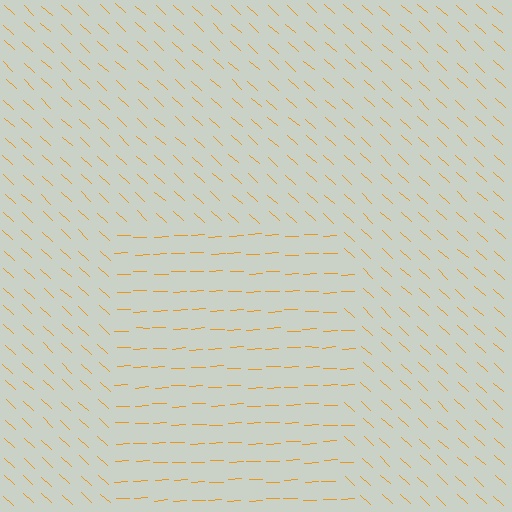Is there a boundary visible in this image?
Yes, there is a texture boundary formed by a change in line orientation.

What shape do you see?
I see a rectangle.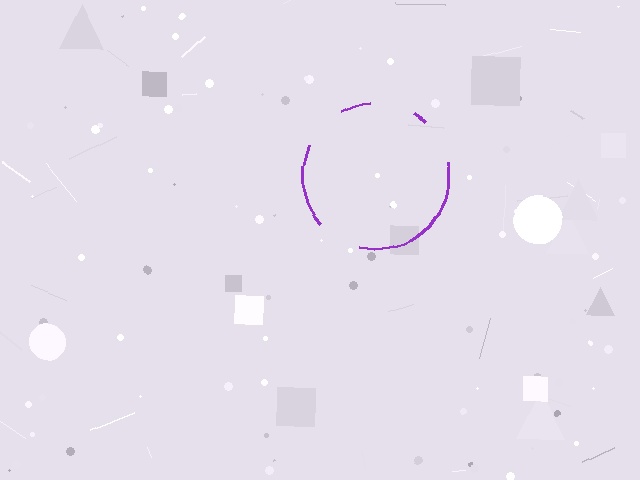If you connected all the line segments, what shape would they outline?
They would outline a circle.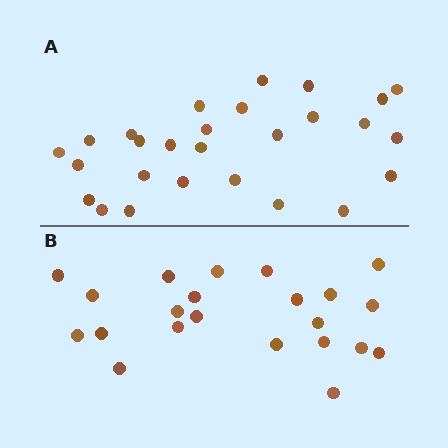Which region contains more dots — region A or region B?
Region A (the top region) has more dots.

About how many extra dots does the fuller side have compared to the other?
Region A has about 5 more dots than region B.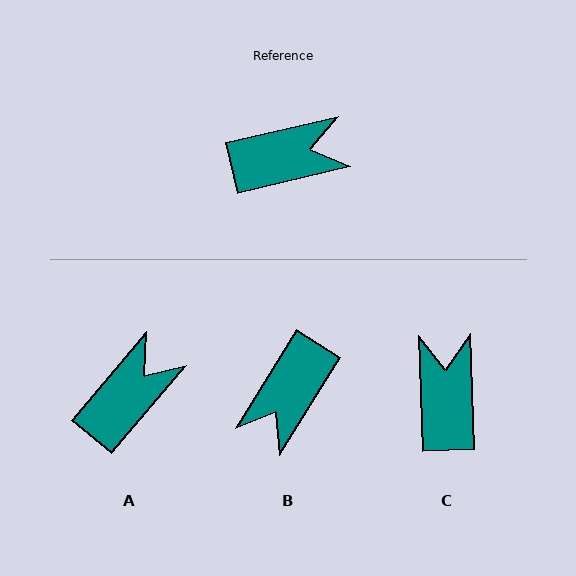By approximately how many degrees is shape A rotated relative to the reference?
Approximately 36 degrees counter-clockwise.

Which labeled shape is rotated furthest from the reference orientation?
B, about 135 degrees away.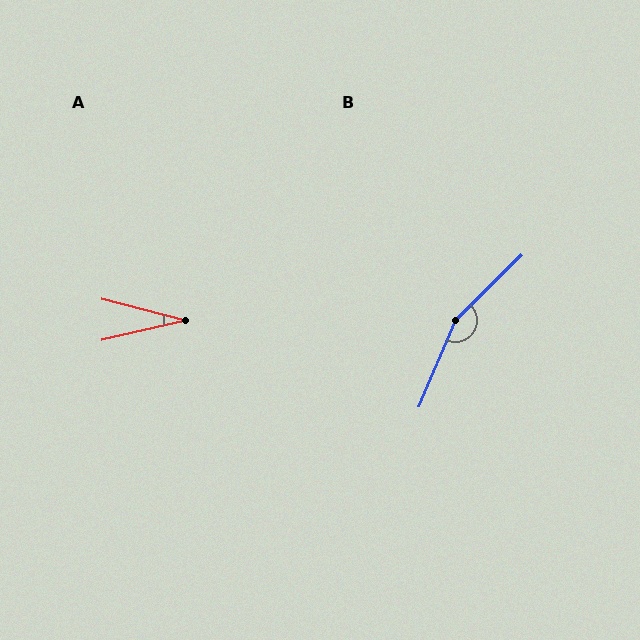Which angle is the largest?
B, at approximately 158 degrees.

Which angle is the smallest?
A, at approximately 27 degrees.